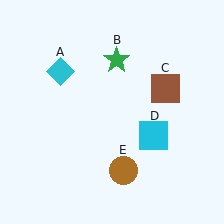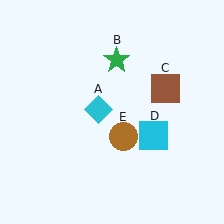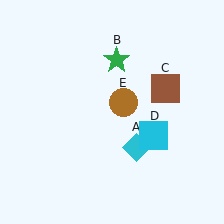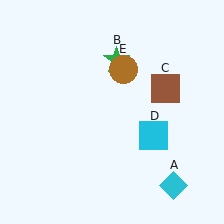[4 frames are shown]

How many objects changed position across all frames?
2 objects changed position: cyan diamond (object A), brown circle (object E).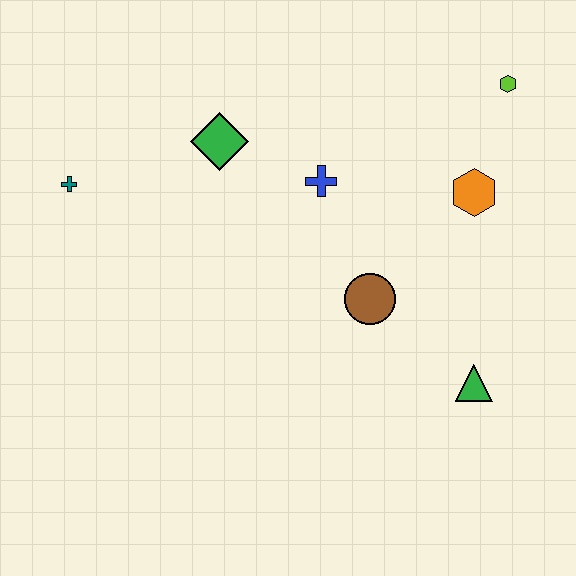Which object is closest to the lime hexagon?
The orange hexagon is closest to the lime hexagon.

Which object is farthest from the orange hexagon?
The teal cross is farthest from the orange hexagon.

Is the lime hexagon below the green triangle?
No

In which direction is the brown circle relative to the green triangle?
The brown circle is to the left of the green triangle.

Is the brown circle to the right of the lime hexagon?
No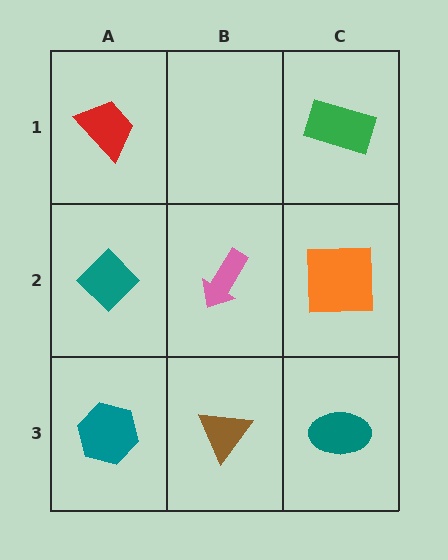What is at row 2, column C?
An orange square.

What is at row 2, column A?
A teal diamond.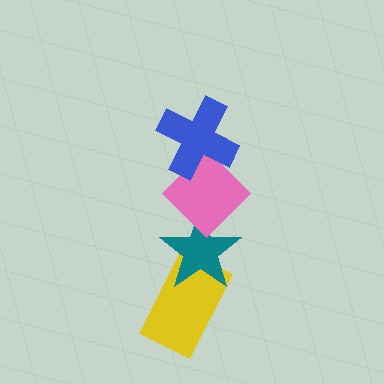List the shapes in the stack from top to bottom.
From top to bottom: the blue cross, the pink diamond, the teal star, the yellow rectangle.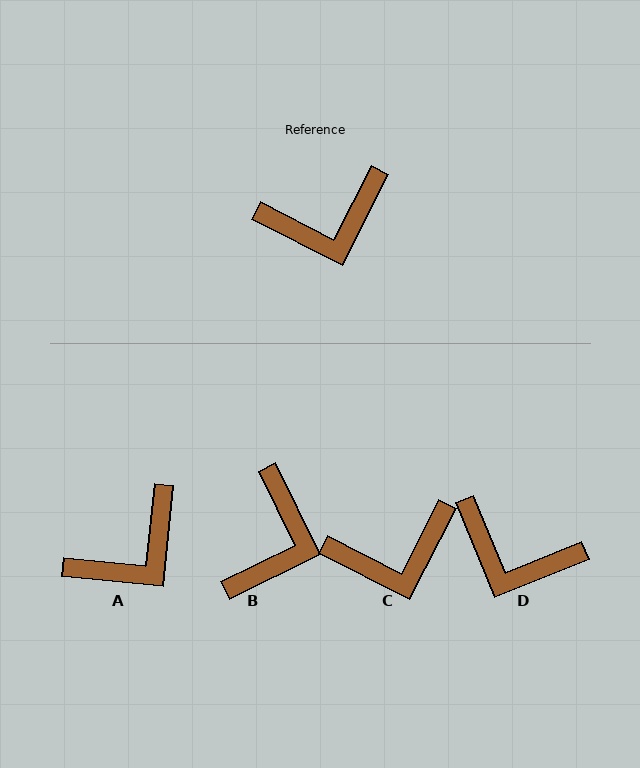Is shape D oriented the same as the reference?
No, it is off by about 41 degrees.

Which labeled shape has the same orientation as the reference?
C.